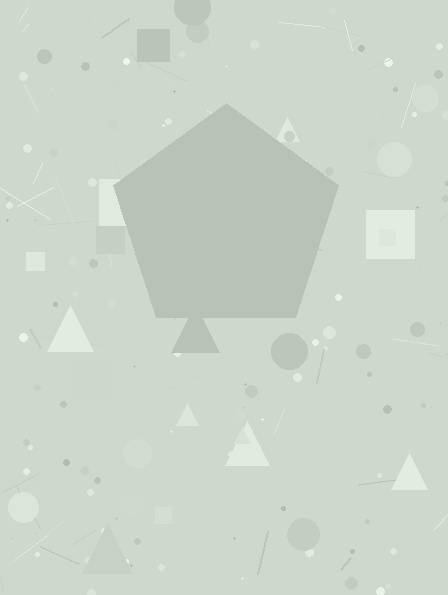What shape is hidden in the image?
A pentagon is hidden in the image.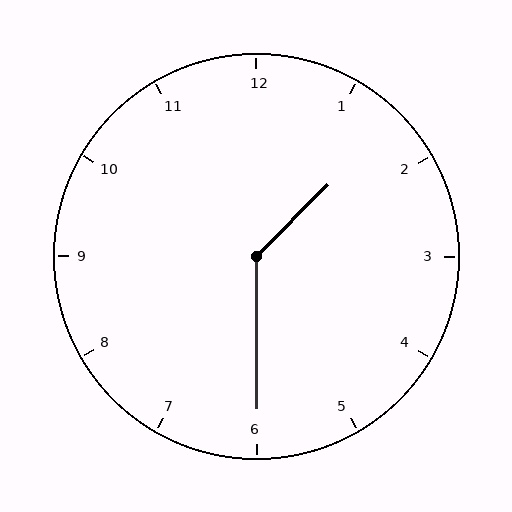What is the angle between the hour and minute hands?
Approximately 135 degrees.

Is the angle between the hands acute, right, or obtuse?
It is obtuse.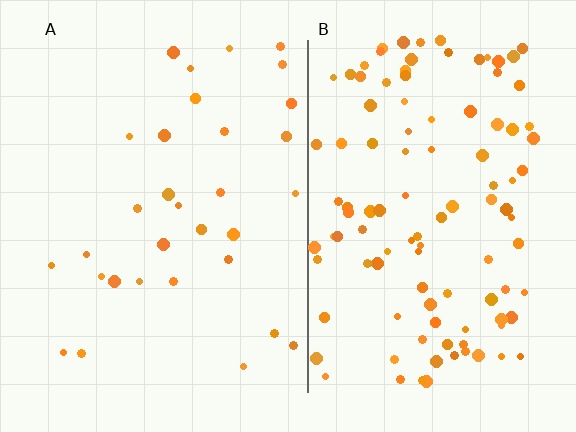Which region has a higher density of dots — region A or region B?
B (the right).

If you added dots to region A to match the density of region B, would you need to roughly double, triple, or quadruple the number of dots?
Approximately triple.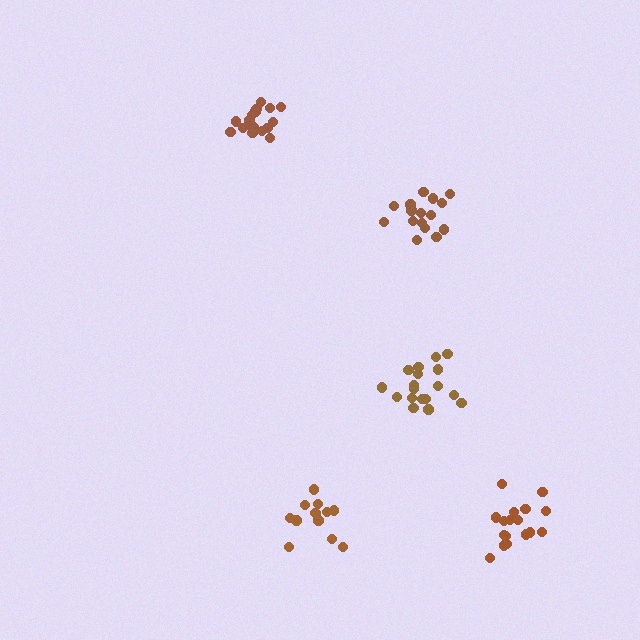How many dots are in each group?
Group 1: 16 dots, Group 2: 12 dots, Group 3: 18 dots, Group 4: 17 dots, Group 5: 17 dots (80 total).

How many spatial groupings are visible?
There are 5 spatial groupings.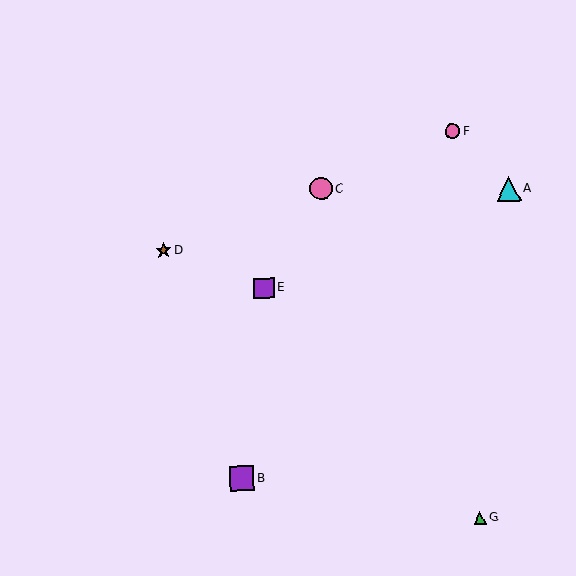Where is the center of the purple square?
The center of the purple square is at (264, 288).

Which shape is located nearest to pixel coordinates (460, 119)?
The pink circle (labeled F) at (452, 131) is nearest to that location.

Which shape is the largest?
The purple square (labeled B) is the largest.